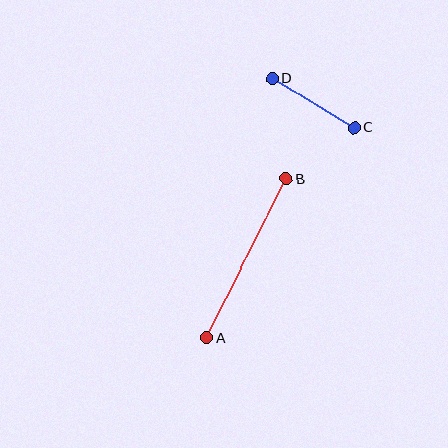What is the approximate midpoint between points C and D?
The midpoint is at approximately (313, 103) pixels.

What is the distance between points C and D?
The distance is approximately 95 pixels.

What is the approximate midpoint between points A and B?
The midpoint is at approximately (247, 258) pixels.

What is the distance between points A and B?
The distance is approximately 178 pixels.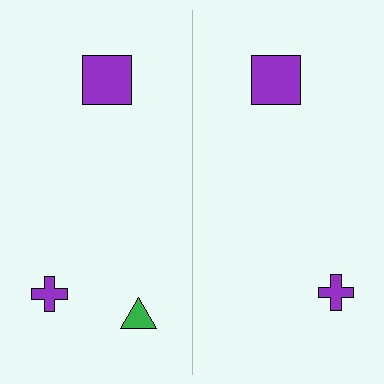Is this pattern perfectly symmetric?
No, the pattern is not perfectly symmetric. A green triangle is missing from the right side.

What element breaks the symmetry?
A green triangle is missing from the right side.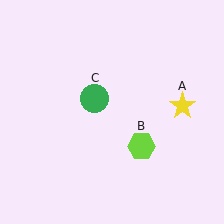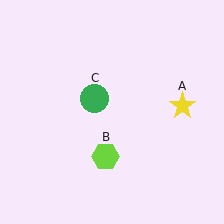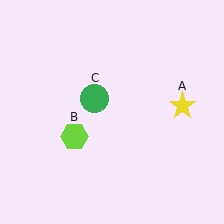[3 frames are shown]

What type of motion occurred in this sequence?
The lime hexagon (object B) rotated clockwise around the center of the scene.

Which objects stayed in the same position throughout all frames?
Yellow star (object A) and green circle (object C) remained stationary.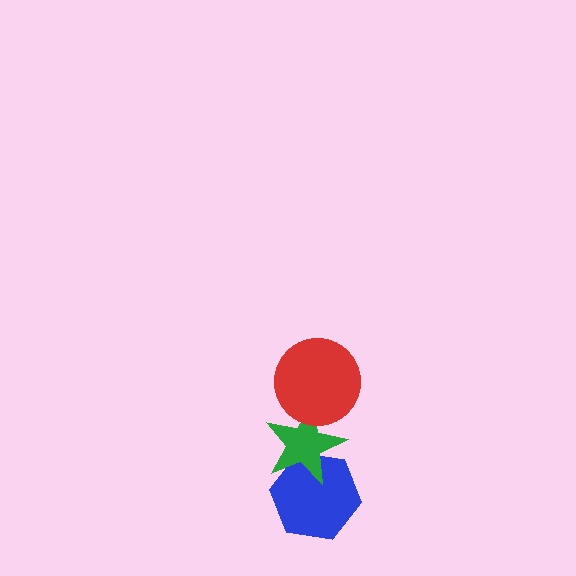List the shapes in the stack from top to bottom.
From top to bottom: the red circle, the green star, the blue hexagon.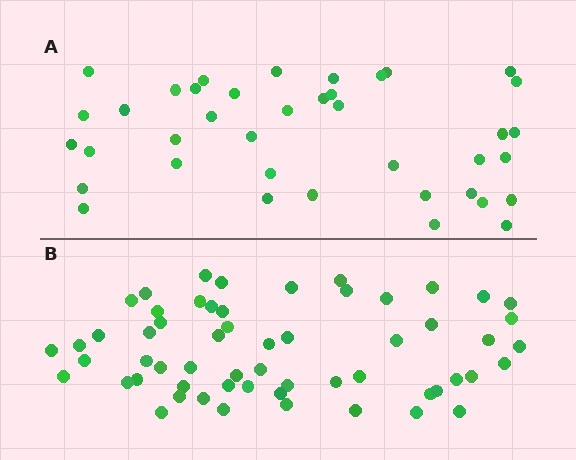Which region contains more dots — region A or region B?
Region B (the bottom region) has more dots.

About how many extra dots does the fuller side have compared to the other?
Region B has approximately 20 more dots than region A.